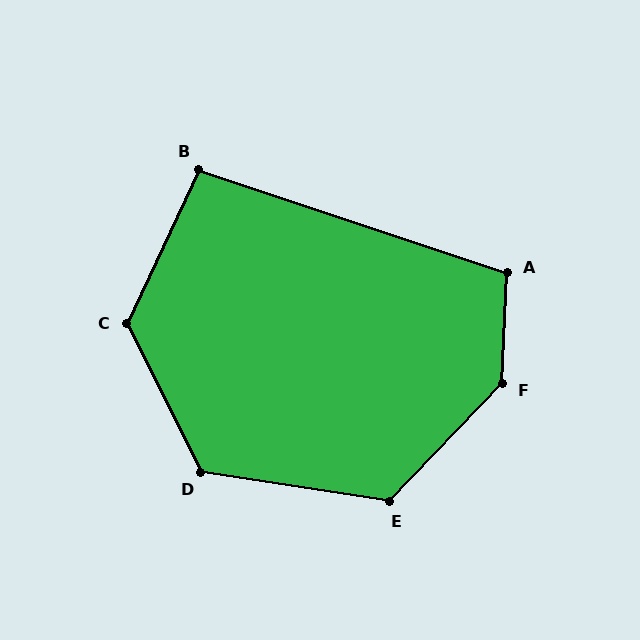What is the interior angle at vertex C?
Approximately 128 degrees (obtuse).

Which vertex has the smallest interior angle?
B, at approximately 97 degrees.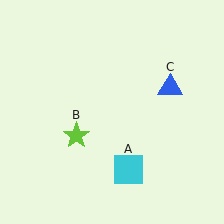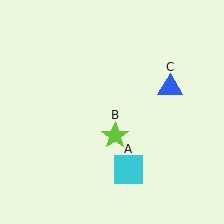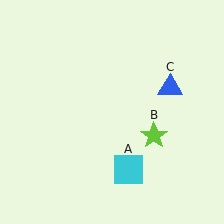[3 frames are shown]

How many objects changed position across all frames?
1 object changed position: lime star (object B).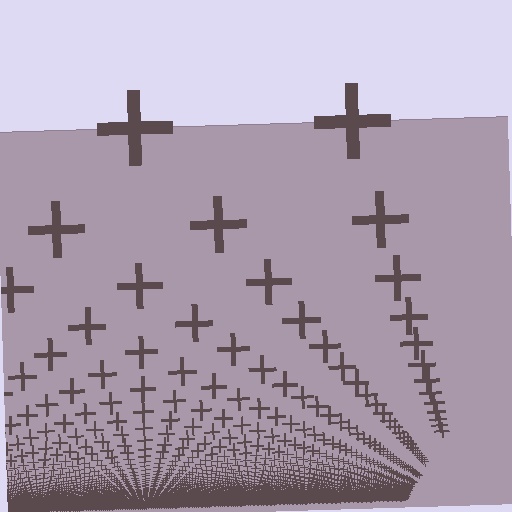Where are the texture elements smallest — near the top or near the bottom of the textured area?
Near the bottom.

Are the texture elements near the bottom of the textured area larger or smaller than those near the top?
Smaller. The gradient is inverted — elements near the bottom are smaller and denser.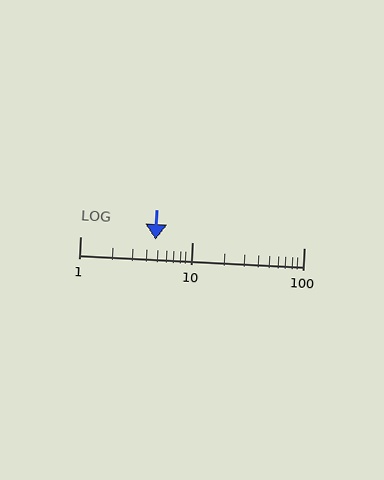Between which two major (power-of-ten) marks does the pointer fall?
The pointer is between 1 and 10.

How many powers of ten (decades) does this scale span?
The scale spans 2 decades, from 1 to 100.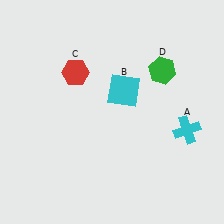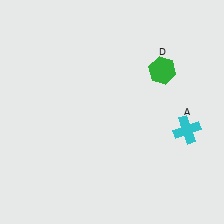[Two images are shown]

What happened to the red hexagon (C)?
The red hexagon (C) was removed in Image 2. It was in the top-left area of Image 1.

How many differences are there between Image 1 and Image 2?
There are 2 differences between the two images.